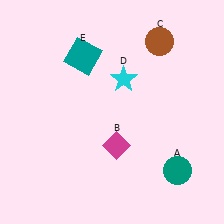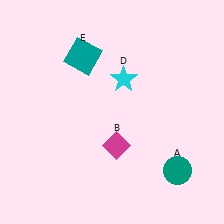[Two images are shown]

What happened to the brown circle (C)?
The brown circle (C) was removed in Image 2. It was in the top-right area of Image 1.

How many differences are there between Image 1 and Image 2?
There is 1 difference between the two images.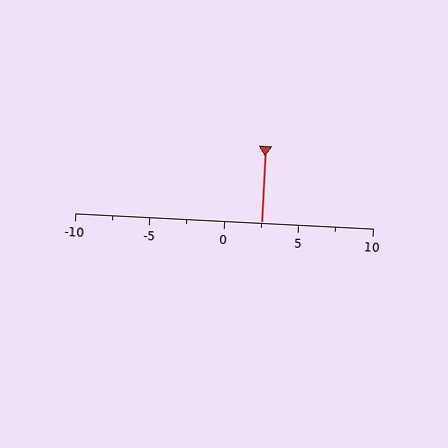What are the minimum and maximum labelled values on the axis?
The axis runs from -10 to 10.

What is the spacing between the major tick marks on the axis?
The major ticks are spaced 5 apart.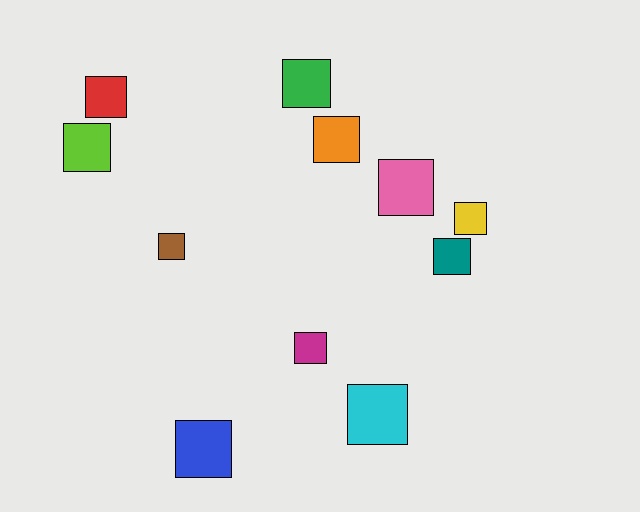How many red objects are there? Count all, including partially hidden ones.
There is 1 red object.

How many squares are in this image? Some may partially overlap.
There are 11 squares.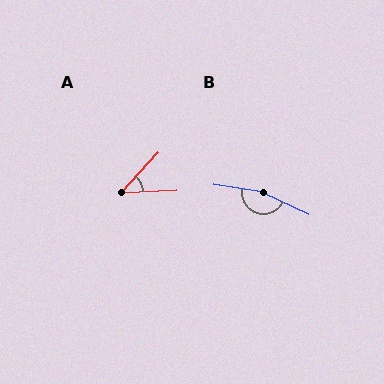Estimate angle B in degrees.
Approximately 164 degrees.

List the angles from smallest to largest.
A (45°), B (164°).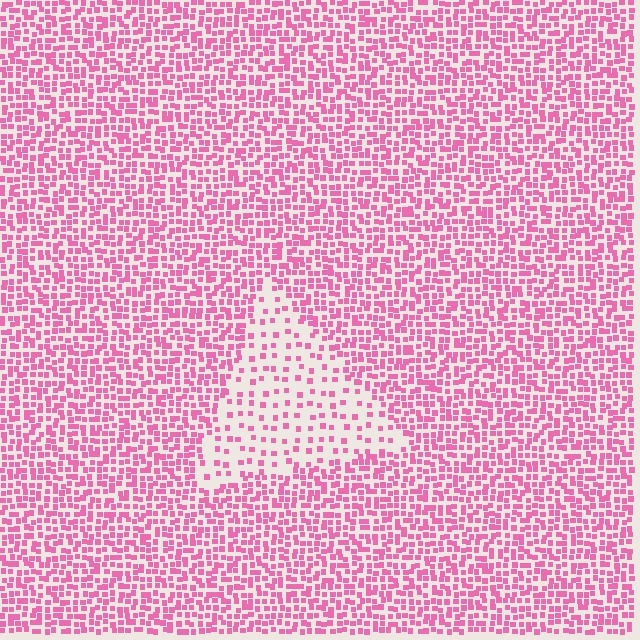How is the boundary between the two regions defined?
The boundary is defined by a change in element density (approximately 2.6x ratio). All elements are the same color, size, and shape.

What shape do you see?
I see a triangle.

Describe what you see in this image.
The image contains small pink elements arranged at two different densities. A triangle-shaped region is visible where the elements are less densely packed than the surrounding area.